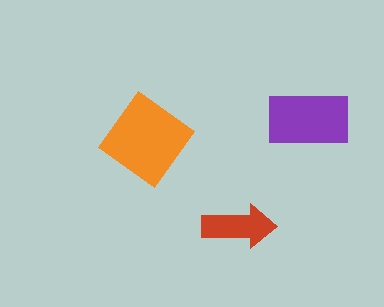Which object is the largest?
The orange diamond.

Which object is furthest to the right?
The purple rectangle is rightmost.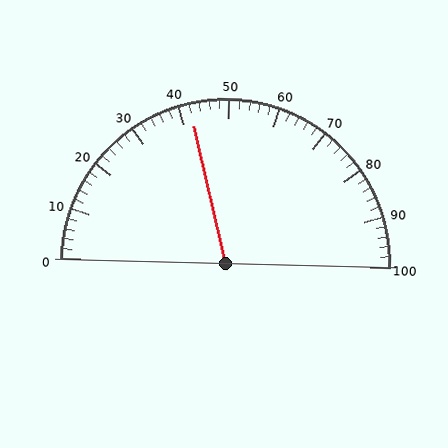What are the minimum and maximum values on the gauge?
The gauge ranges from 0 to 100.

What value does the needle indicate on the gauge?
The needle indicates approximately 42.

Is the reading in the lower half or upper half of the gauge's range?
The reading is in the lower half of the range (0 to 100).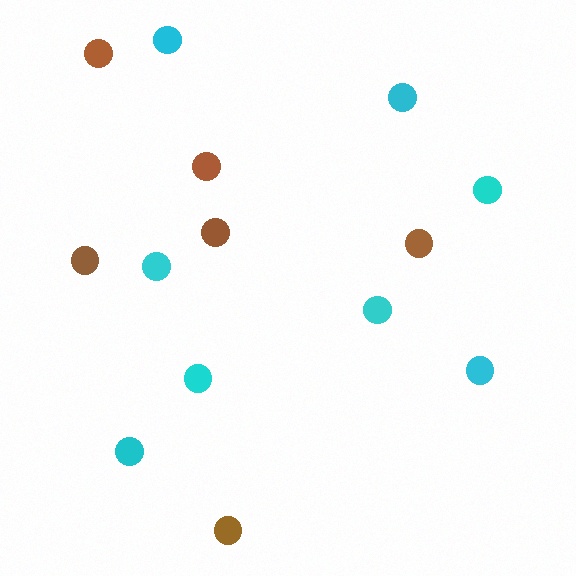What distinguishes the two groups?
There are 2 groups: one group of brown circles (6) and one group of cyan circles (8).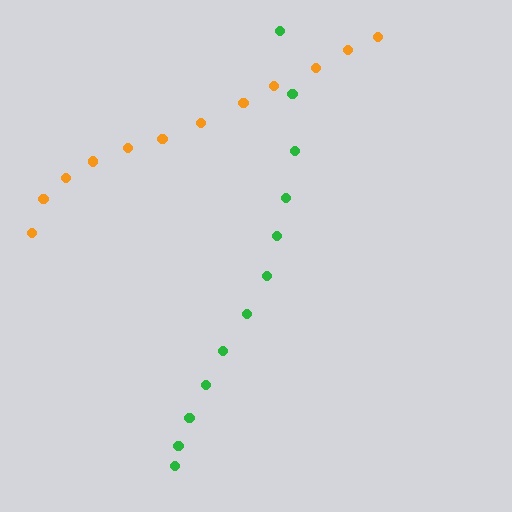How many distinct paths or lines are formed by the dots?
There are 2 distinct paths.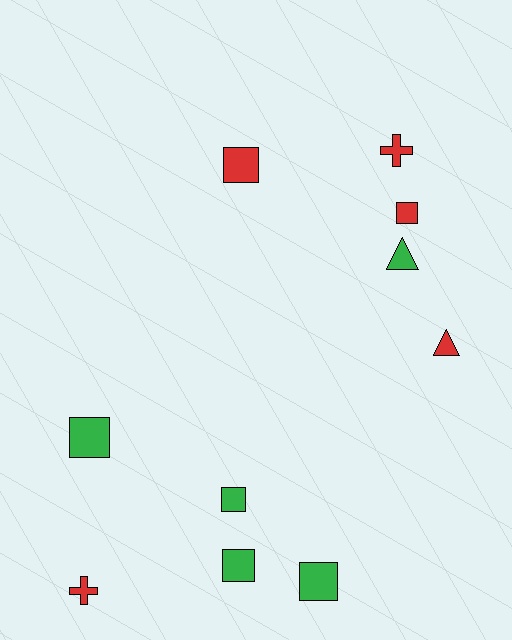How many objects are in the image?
There are 10 objects.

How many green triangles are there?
There is 1 green triangle.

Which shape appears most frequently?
Square, with 6 objects.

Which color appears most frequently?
Red, with 5 objects.